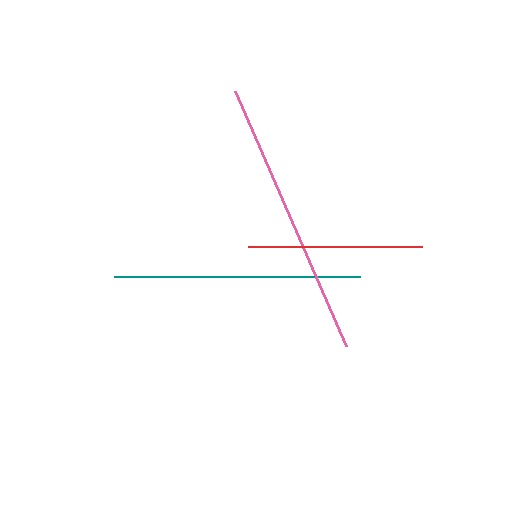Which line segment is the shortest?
The red line is the shortest at approximately 174 pixels.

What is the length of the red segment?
The red segment is approximately 174 pixels long.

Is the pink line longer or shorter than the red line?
The pink line is longer than the red line.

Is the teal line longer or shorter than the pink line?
The pink line is longer than the teal line.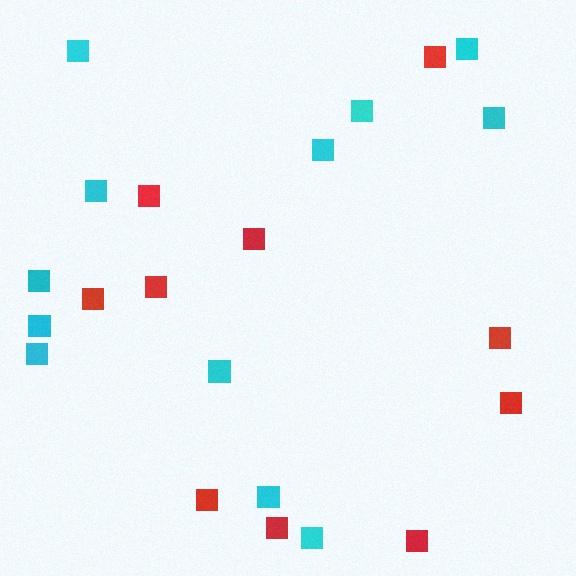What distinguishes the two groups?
There are 2 groups: one group of cyan squares (12) and one group of red squares (10).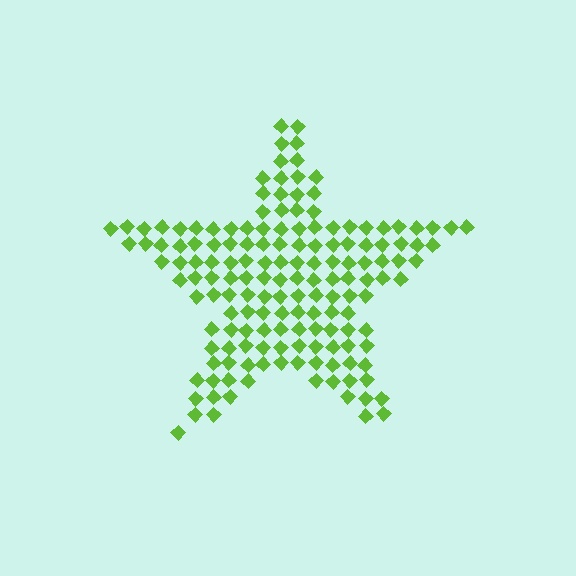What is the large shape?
The large shape is a star.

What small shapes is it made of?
It is made of small diamonds.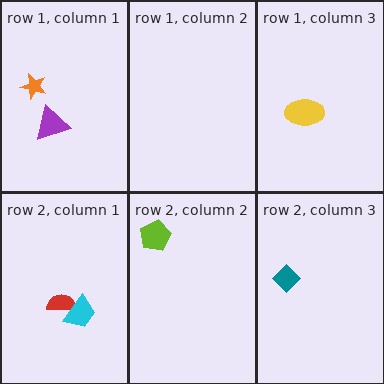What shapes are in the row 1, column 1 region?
The purple triangle, the orange star.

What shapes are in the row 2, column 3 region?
The teal diamond.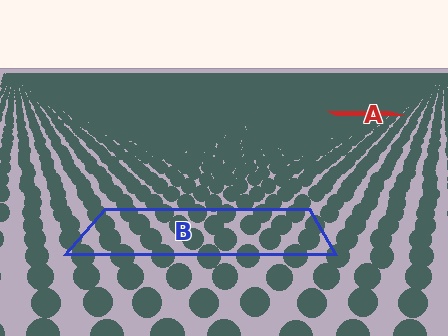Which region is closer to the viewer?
Region B is closer. The texture elements there are larger and more spread out.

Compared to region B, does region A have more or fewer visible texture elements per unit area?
Region A has more texture elements per unit area — they are packed more densely because it is farther away.